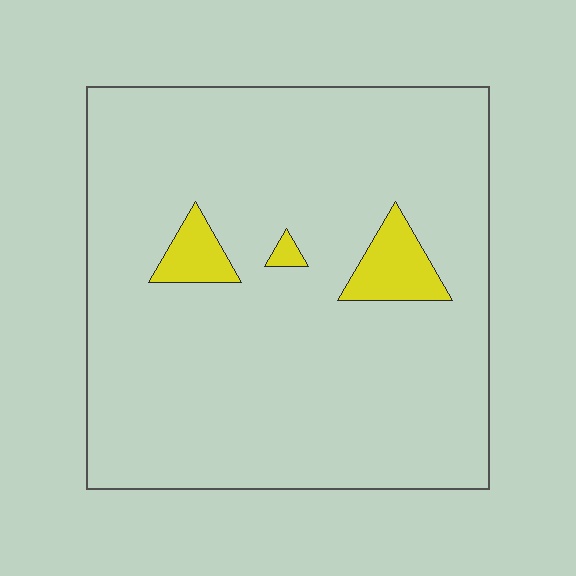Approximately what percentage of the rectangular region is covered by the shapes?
Approximately 5%.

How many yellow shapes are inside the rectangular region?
3.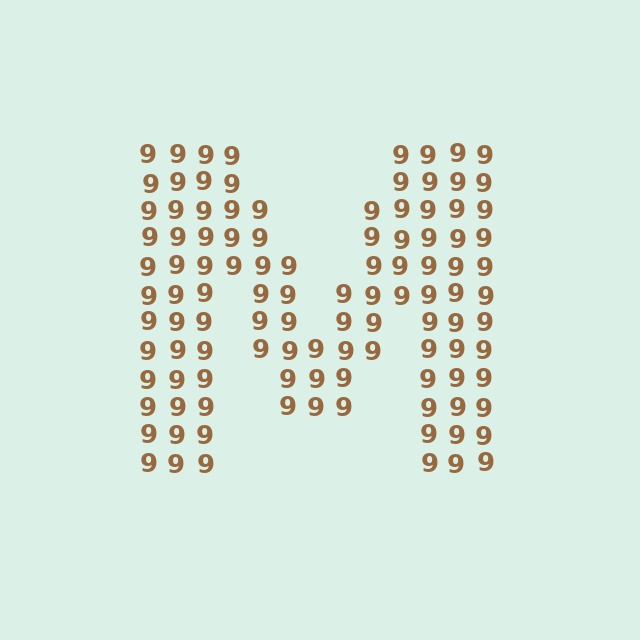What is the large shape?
The large shape is the letter M.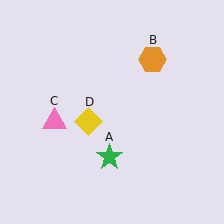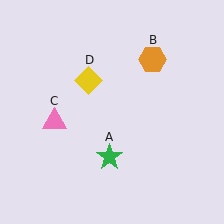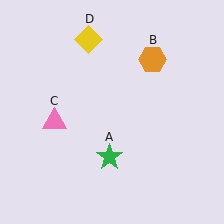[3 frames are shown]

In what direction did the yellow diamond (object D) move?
The yellow diamond (object D) moved up.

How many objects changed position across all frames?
1 object changed position: yellow diamond (object D).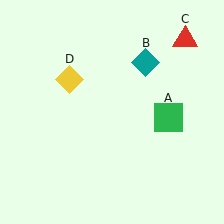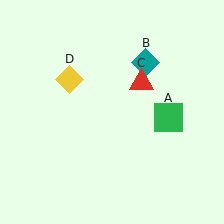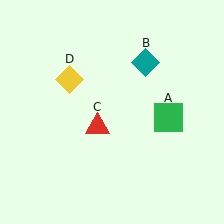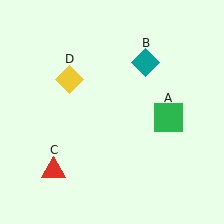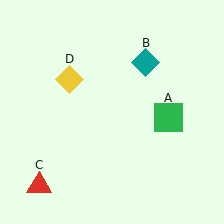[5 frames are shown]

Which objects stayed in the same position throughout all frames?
Green square (object A) and teal diamond (object B) and yellow diamond (object D) remained stationary.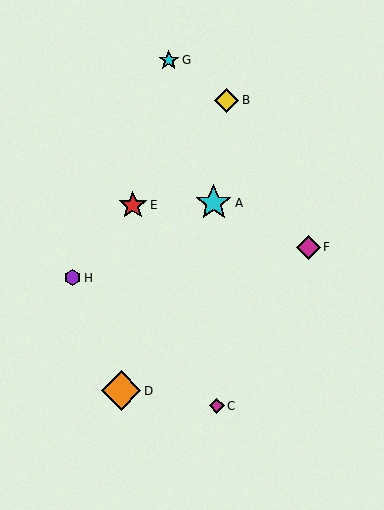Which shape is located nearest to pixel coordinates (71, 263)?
The purple hexagon (labeled H) at (73, 278) is nearest to that location.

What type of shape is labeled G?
Shape G is a cyan star.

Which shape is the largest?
The orange diamond (labeled D) is the largest.